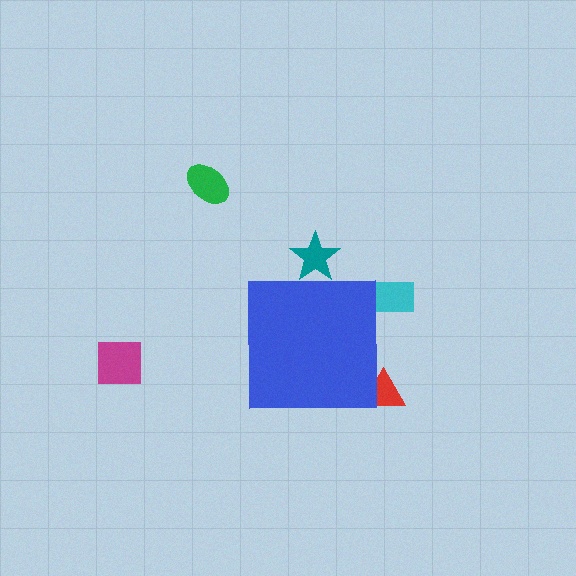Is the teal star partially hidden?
Yes, the teal star is partially hidden behind the blue square.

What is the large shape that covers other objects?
A blue square.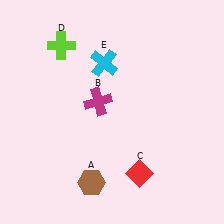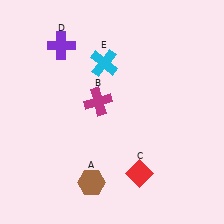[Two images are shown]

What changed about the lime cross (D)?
In Image 1, D is lime. In Image 2, it changed to purple.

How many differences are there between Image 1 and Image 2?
There is 1 difference between the two images.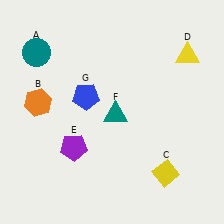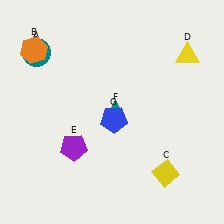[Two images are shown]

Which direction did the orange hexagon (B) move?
The orange hexagon (B) moved up.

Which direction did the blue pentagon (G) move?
The blue pentagon (G) moved right.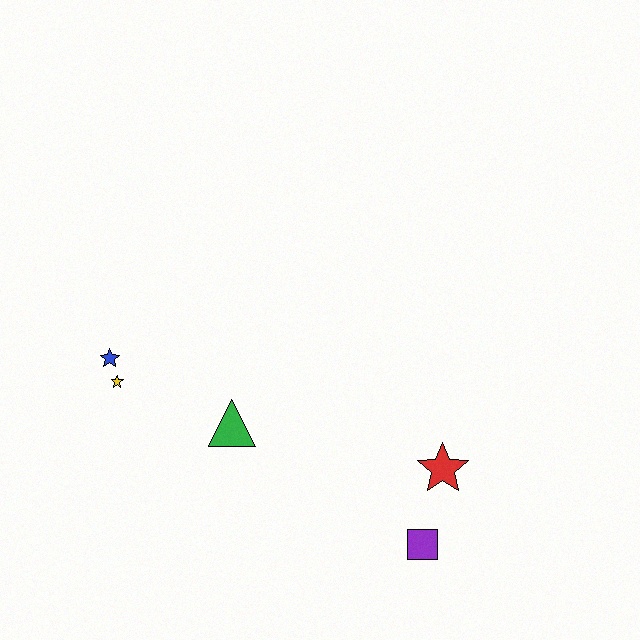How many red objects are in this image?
There is 1 red object.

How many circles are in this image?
There are no circles.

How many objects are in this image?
There are 5 objects.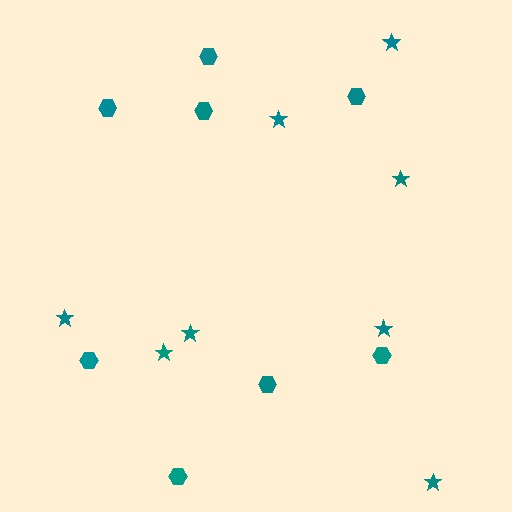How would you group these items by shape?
There are 2 groups: one group of hexagons (8) and one group of stars (8).